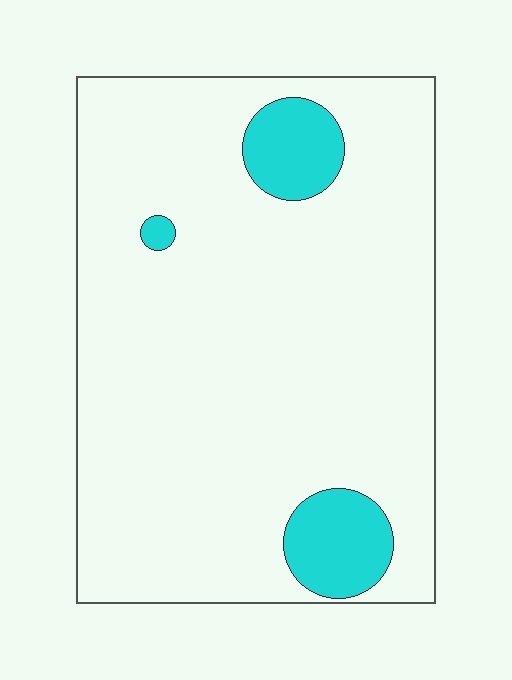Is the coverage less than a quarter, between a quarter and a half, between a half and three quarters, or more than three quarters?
Less than a quarter.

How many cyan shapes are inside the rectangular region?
3.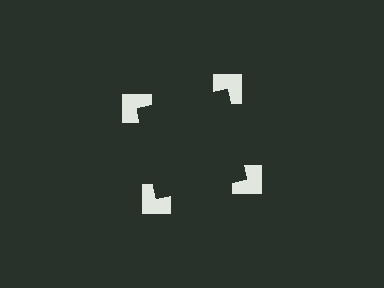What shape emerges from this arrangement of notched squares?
An illusory square — its edges are inferred from the aligned wedge cuts in the notched squares, not physically drawn.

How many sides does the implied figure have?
4 sides.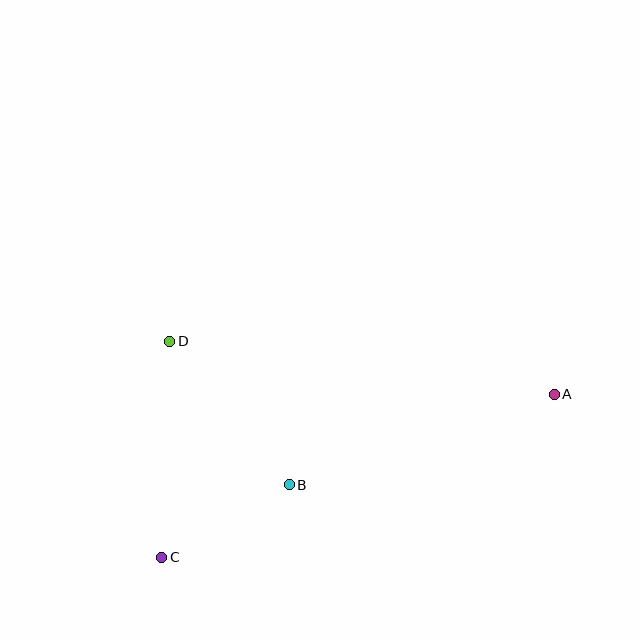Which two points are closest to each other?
Points B and C are closest to each other.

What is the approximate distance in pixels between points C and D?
The distance between C and D is approximately 216 pixels.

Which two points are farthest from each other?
Points A and C are farthest from each other.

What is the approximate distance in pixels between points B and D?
The distance between B and D is approximately 187 pixels.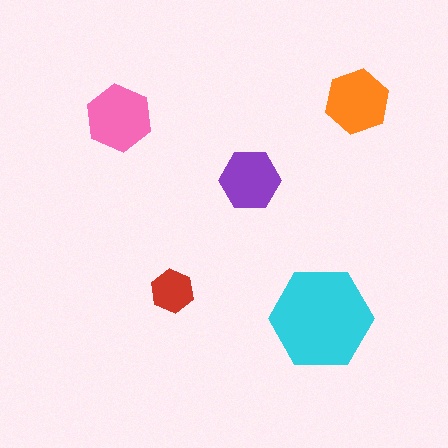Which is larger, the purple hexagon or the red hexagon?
The purple one.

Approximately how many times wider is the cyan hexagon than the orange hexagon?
About 1.5 times wider.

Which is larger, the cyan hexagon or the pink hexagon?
The cyan one.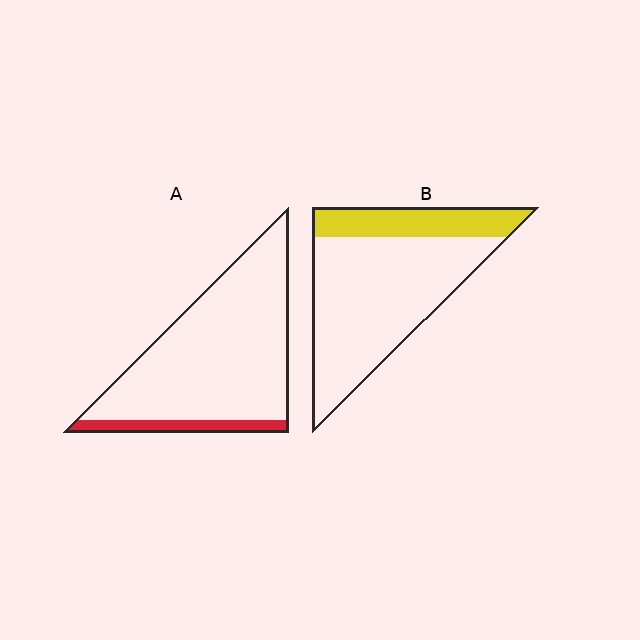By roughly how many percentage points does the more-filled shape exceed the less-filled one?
By roughly 15 percentage points (B over A).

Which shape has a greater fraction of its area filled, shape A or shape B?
Shape B.